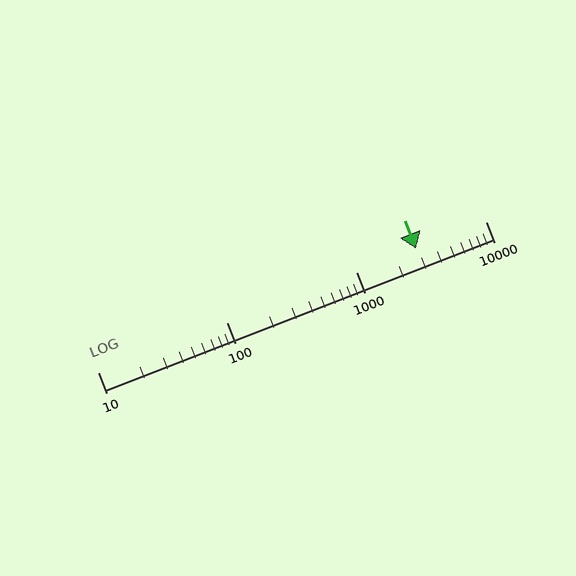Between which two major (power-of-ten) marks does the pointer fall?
The pointer is between 1000 and 10000.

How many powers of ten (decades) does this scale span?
The scale spans 3 decades, from 10 to 10000.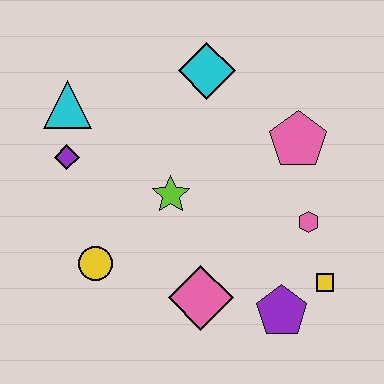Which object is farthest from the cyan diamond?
The purple pentagon is farthest from the cyan diamond.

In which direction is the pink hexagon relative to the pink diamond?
The pink hexagon is to the right of the pink diamond.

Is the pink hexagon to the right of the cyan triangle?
Yes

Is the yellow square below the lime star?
Yes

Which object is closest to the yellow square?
The purple pentagon is closest to the yellow square.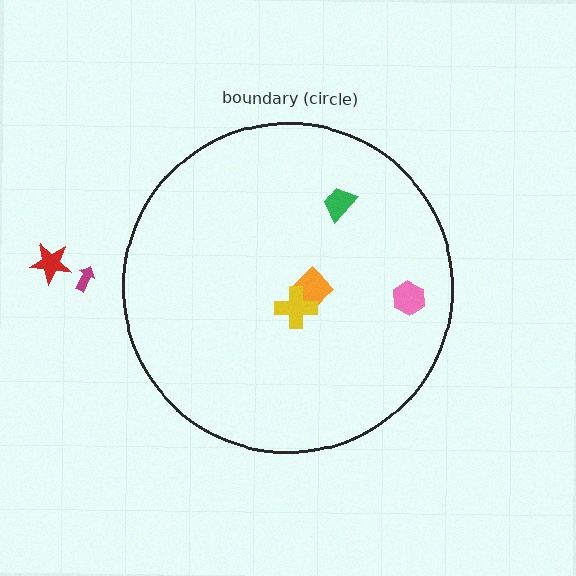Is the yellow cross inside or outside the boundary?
Inside.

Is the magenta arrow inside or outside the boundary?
Outside.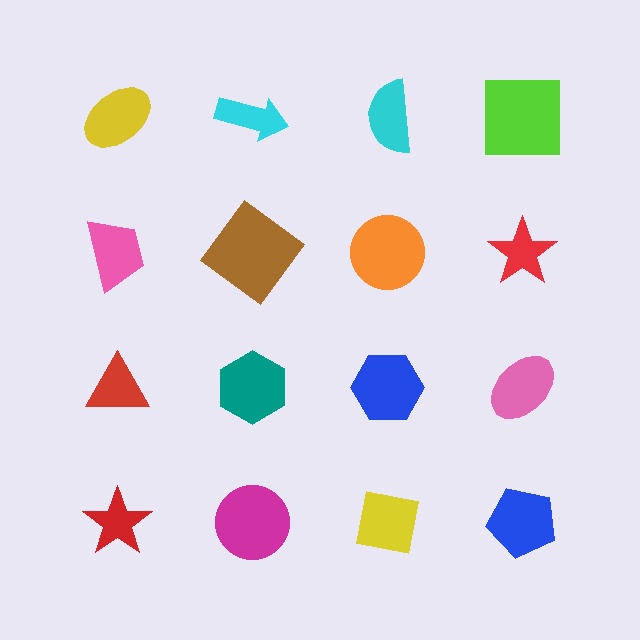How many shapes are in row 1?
4 shapes.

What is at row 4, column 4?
A blue pentagon.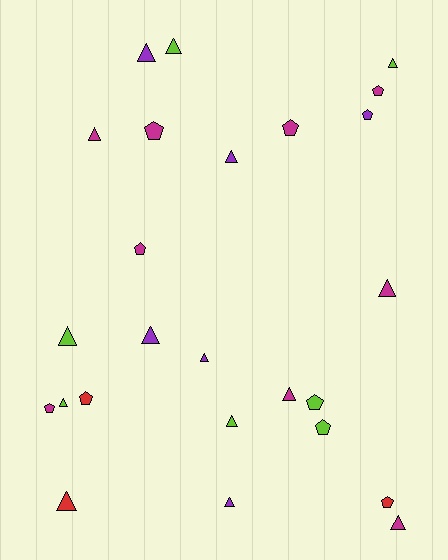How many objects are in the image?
There are 25 objects.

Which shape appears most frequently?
Triangle, with 15 objects.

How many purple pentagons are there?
There is 1 purple pentagon.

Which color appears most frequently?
Magenta, with 9 objects.